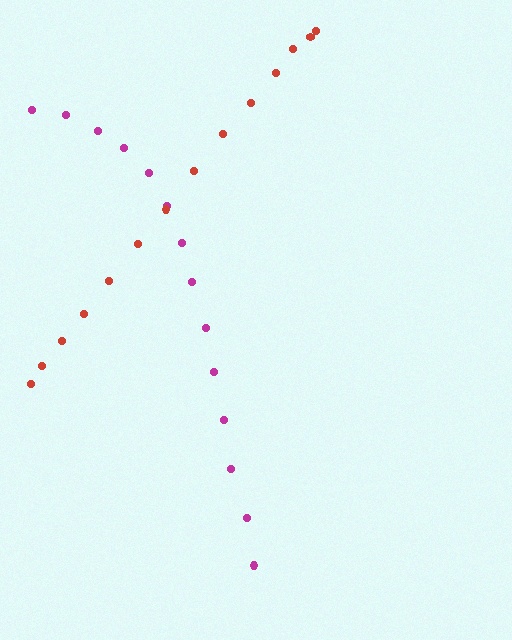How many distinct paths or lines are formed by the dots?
There are 2 distinct paths.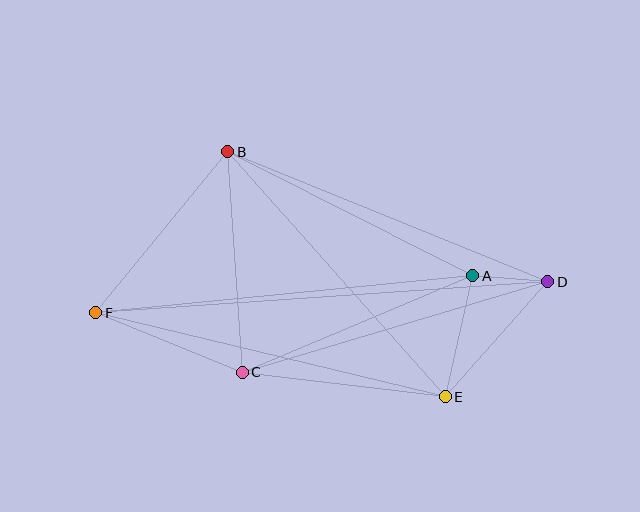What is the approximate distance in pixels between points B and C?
The distance between B and C is approximately 221 pixels.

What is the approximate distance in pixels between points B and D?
The distance between B and D is approximately 346 pixels.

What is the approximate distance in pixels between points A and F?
The distance between A and F is approximately 379 pixels.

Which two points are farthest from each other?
Points D and F are farthest from each other.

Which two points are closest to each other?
Points A and D are closest to each other.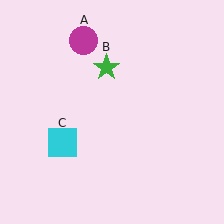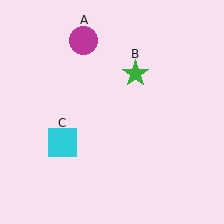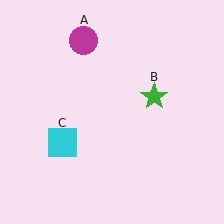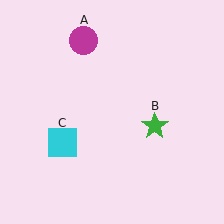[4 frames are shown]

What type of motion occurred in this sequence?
The green star (object B) rotated clockwise around the center of the scene.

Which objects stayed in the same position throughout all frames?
Magenta circle (object A) and cyan square (object C) remained stationary.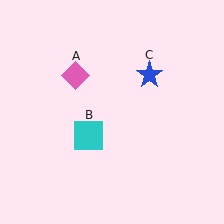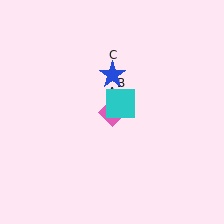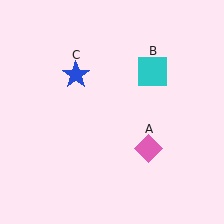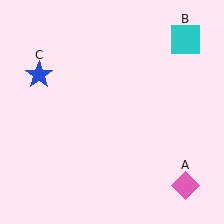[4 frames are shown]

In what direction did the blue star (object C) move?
The blue star (object C) moved left.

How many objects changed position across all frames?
3 objects changed position: pink diamond (object A), cyan square (object B), blue star (object C).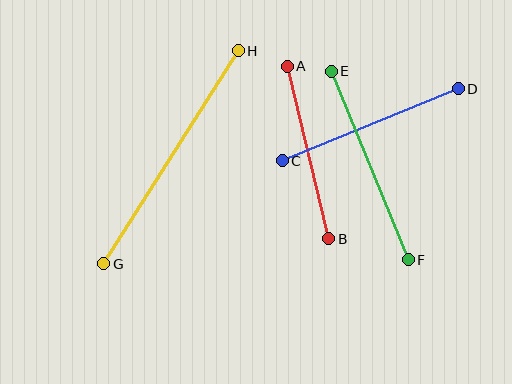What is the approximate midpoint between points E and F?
The midpoint is at approximately (370, 165) pixels.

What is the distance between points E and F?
The distance is approximately 204 pixels.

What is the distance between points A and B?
The distance is approximately 177 pixels.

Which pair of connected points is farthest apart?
Points G and H are farthest apart.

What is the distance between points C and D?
The distance is approximately 190 pixels.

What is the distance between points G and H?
The distance is approximately 252 pixels.